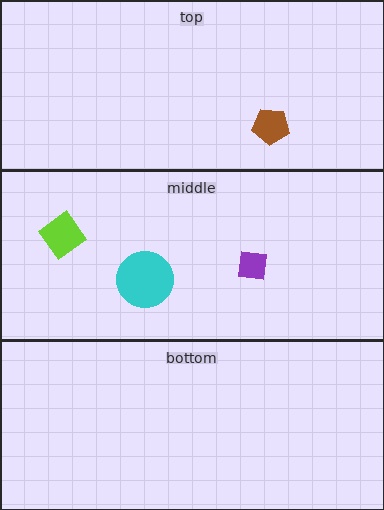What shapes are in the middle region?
The cyan circle, the lime diamond, the purple square.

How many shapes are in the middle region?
3.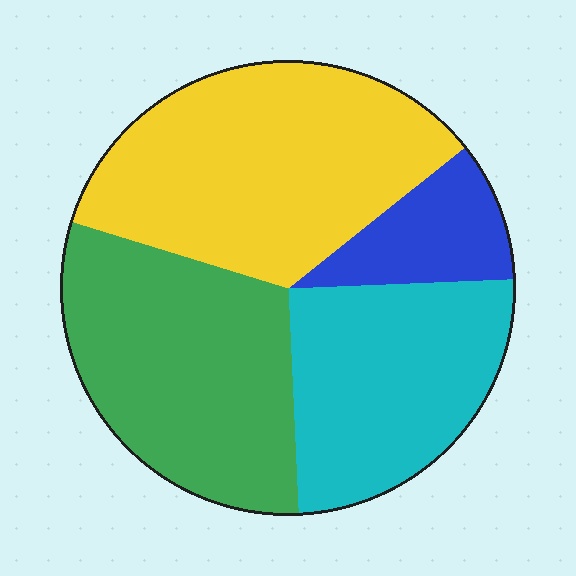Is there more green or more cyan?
Green.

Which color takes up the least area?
Blue, at roughly 10%.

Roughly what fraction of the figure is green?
Green covers about 30% of the figure.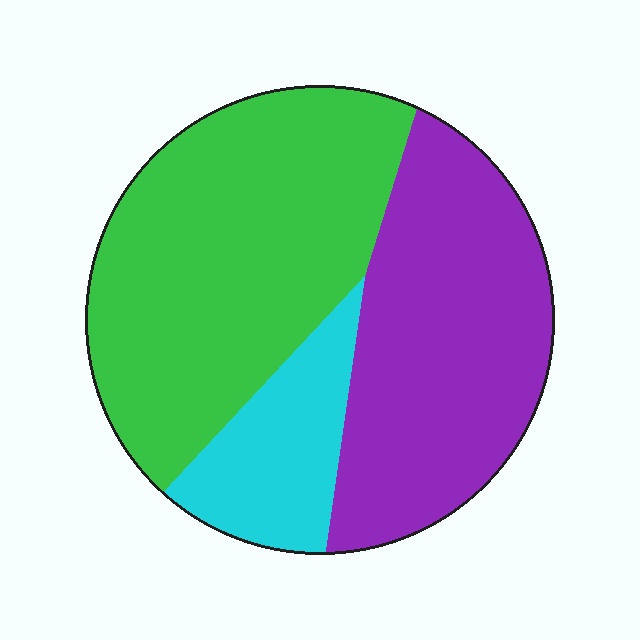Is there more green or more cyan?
Green.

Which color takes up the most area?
Green, at roughly 45%.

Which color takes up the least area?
Cyan, at roughly 15%.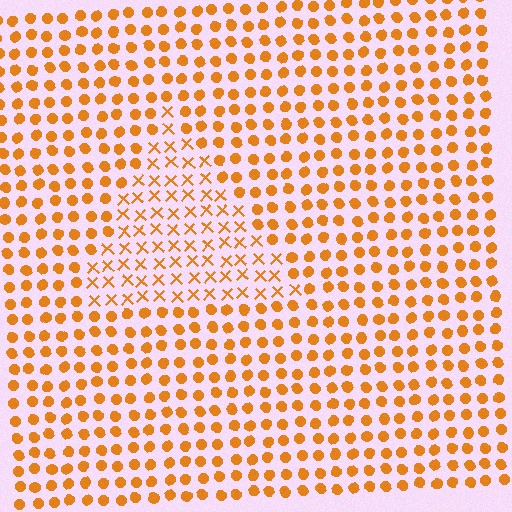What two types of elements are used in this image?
The image uses X marks inside the triangle region and circles outside it.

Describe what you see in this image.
The image is filled with small orange elements arranged in a uniform grid. A triangle-shaped region contains X marks, while the surrounding area contains circles. The boundary is defined purely by the change in element shape.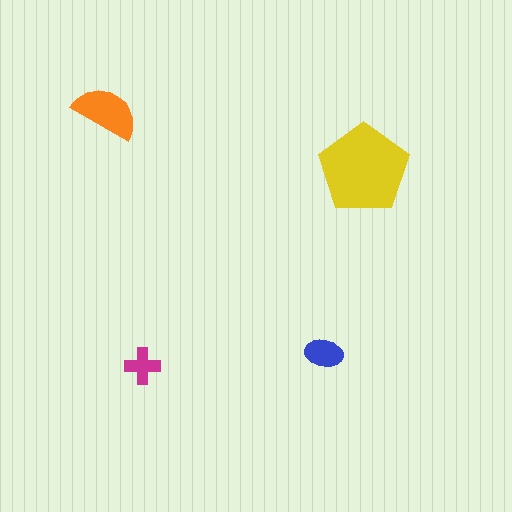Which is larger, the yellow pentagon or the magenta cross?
The yellow pentagon.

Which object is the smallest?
The magenta cross.